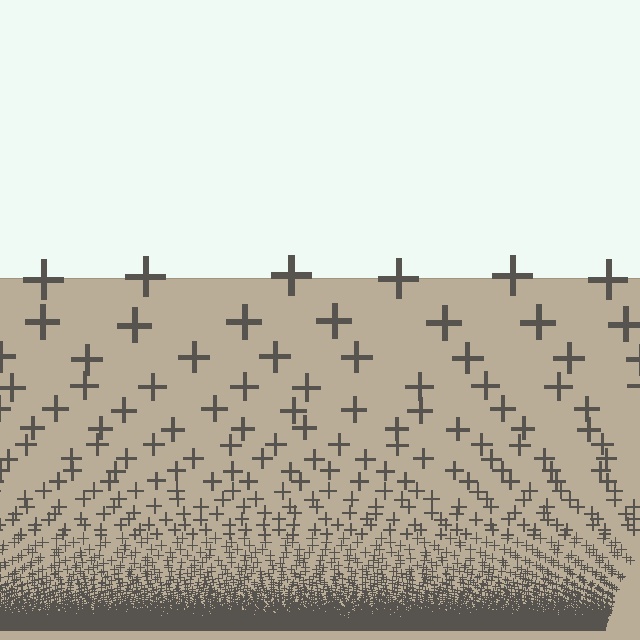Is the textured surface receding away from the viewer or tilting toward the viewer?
The surface appears to tilt toward the viewer. Texture elements get larger and sparser toward the top.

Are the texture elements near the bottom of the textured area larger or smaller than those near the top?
Smaller. The gradient is inverted — elements near the bottom are smaller and denser.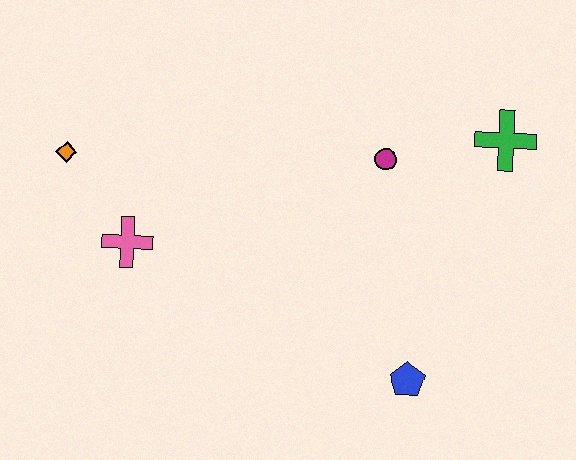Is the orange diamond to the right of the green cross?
No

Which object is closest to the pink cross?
The orange diamond is closest to the pink cross.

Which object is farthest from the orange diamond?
The green cross is farthest from the orange diamond.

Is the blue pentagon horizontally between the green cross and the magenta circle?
Yes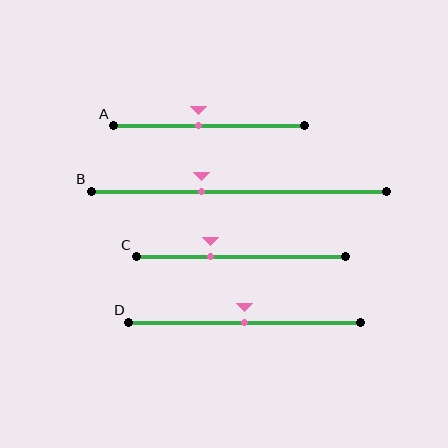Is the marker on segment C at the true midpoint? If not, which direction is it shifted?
No, the marker on segment C is shifted to the left by about 14% of the segment length.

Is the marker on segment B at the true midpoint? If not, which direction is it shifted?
No, the marker on segment B is shifted to the left by about 13% of the segment length.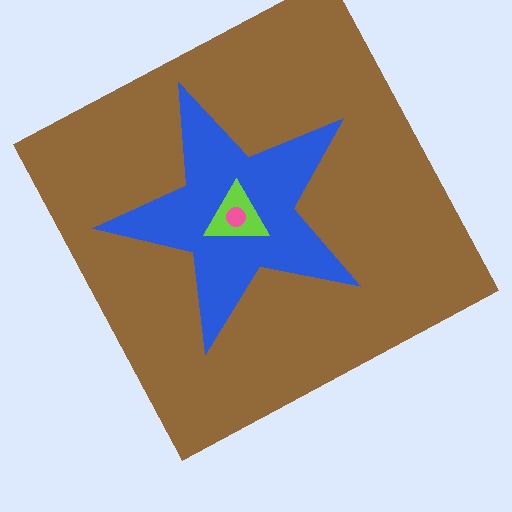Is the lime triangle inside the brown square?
Yes.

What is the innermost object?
The pink circle.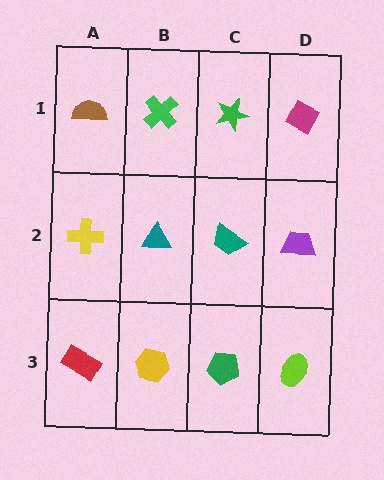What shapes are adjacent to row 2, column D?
A magenta diamond (row 1, column D), a lime ellipse (row 3, column D), a teal trapezoid (row 2, column C).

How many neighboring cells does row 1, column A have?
2.